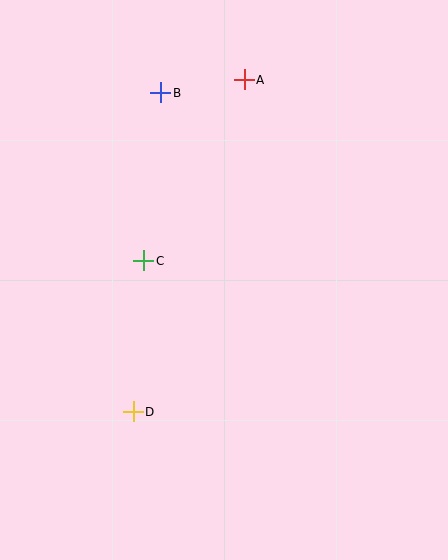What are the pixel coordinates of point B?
Point B is at (161, 93).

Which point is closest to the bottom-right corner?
Point D is closest to the bottom-right corner.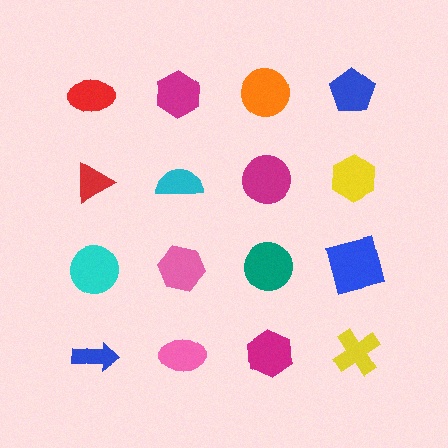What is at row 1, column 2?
A magenta hexagon.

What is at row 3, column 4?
A blue square.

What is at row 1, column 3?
An orange circle.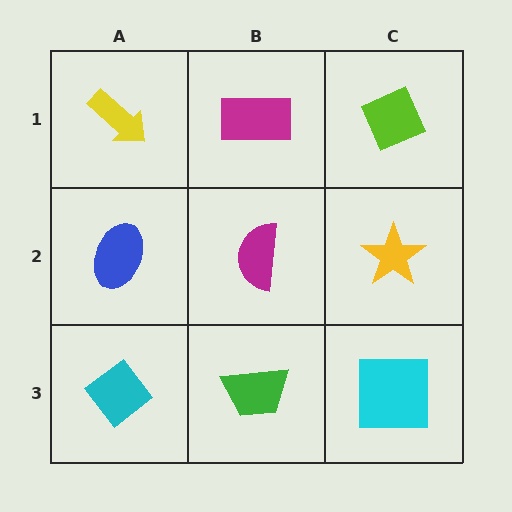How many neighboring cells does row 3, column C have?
2.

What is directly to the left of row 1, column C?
A magenta rectangle.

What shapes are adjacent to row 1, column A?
A blue ellipse (row 2, column A), a magenta rectangle (row 1, column B).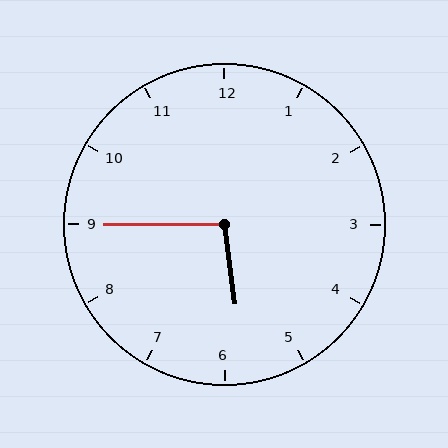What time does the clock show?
5:45.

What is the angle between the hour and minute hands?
Approximately 98 degrees.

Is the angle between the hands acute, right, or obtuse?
It is obtuse.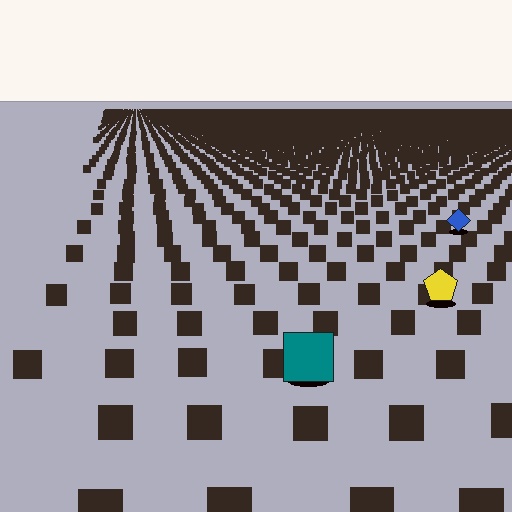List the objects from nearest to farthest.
From nearest to farthest: the teal square, the yellow pentagon, the blue diamond.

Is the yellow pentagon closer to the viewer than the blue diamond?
Yes. The yellow pentagon is closer — you can tell from the texture gradient: the ground texture is coarser near it.